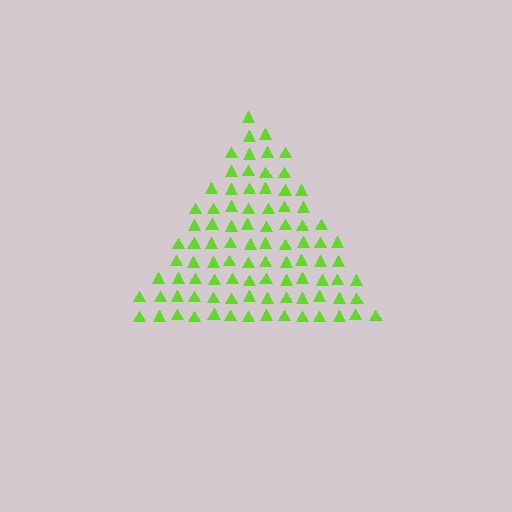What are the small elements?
The small elements are triangles.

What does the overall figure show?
The overall figure shows a triangle.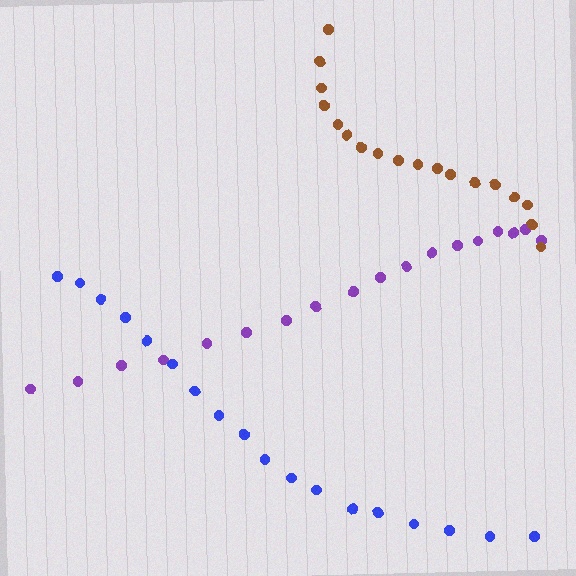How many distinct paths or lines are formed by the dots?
There are 3 distinct paths.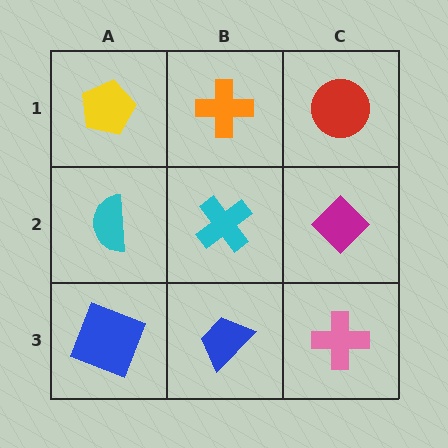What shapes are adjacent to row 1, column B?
A cyan cross (row 2, column B), a yellow pentagon (row 1, column A), a red circle (row 1, column C).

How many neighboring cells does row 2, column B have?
4.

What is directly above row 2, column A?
A yellow pentagon.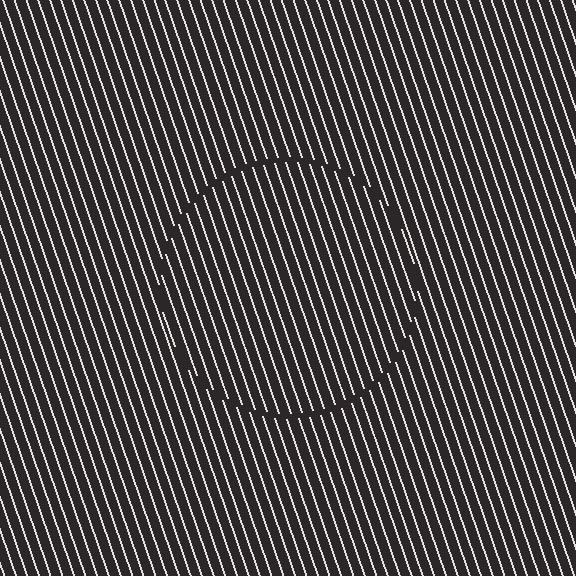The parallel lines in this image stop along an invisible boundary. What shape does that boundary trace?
An illusory circle. The interior of the shape contains the same grating, shifted by half a period — the contour is defined by the phase discontinuity where line-ends from the inner and outer gratings abut.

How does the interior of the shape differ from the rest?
The interior of the shape contains the same grating, shifted by half a period — the contour is defined by the phase discontinuity where line-ends from the inner and outer gratings abut.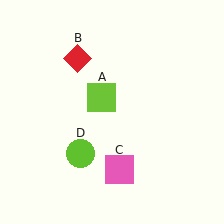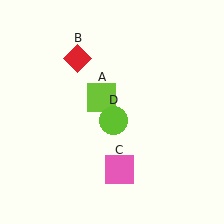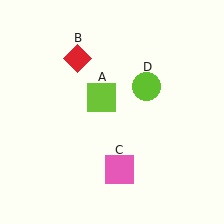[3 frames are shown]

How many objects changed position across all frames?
1 object changed position: lime circle (object D).